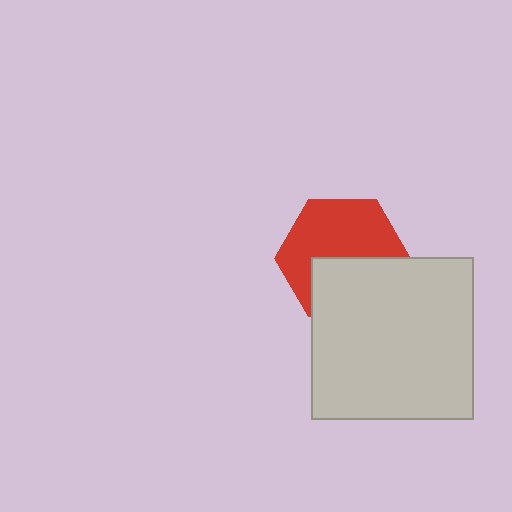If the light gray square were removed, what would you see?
You would see the complete red hexagon.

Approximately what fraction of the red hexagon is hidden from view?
Roughly 41% of the red hexagon is hidden behind the light gray square.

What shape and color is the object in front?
The object in front is a light gray square.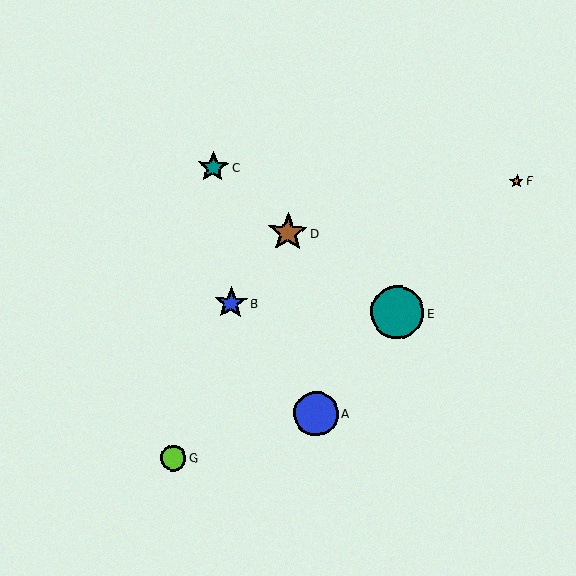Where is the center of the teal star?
The center of the teal star is at (213, 167).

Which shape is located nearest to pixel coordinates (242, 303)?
The blue star (labeled B) at (231, 303) is nearest to that location.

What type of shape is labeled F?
Shape F is an orange star.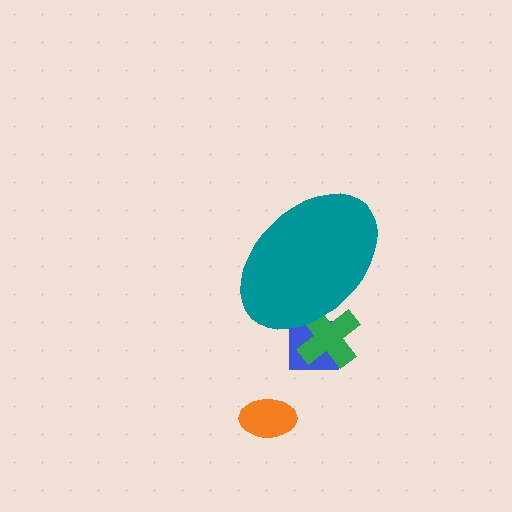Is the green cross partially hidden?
Yes, the green cross is partially hidden behind the teal ellipse.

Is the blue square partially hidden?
Yes, the blue square is partially hidden behind the teal ellipse.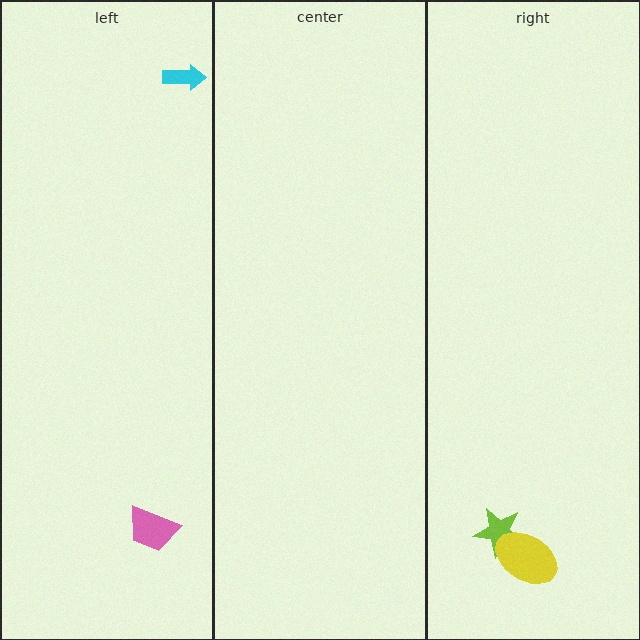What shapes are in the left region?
The cyan arrow, the pink trapezoid.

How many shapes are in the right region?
2.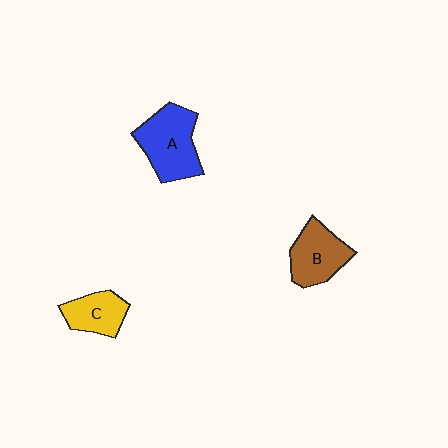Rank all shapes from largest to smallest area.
From largest to smallest: A (blue), B (brown), C (yellow).